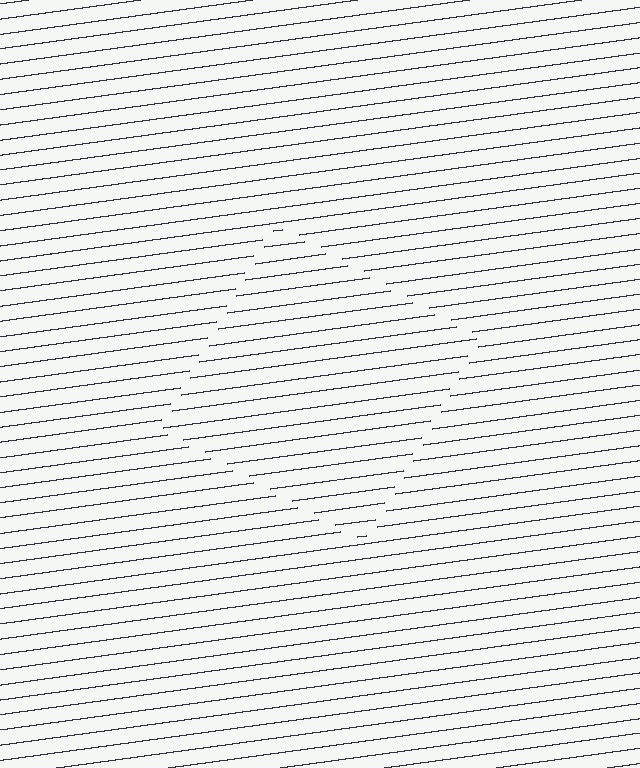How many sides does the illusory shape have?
4 sides — the line-ends trace a square.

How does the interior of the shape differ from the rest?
The interior of the shape contains the same grating, shifted by half a period — the contour is defined by the phase discontinuity where line-ends from the inner and outer gratings abut.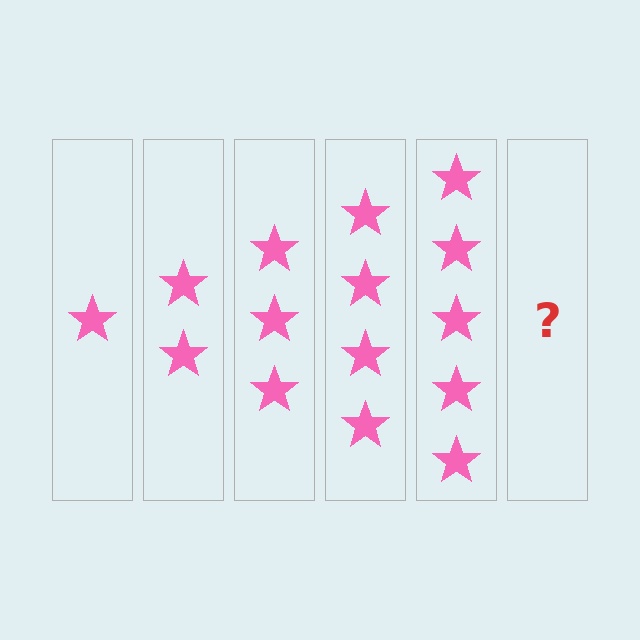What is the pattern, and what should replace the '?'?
The pattern is that each step adds one more star. The '?' should be 6 stars.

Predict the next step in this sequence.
The next step is 6 stars.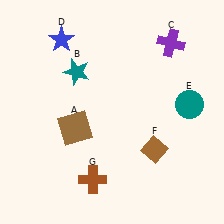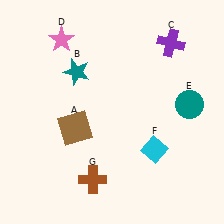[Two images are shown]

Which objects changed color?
D changed from blue to pink. F changed from brown to cyan.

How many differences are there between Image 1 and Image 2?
There are 2 differences between the two images.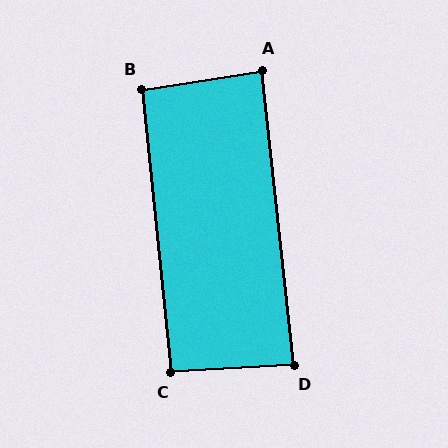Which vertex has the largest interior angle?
B, at approximately 93 degrees.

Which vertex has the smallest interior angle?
D, at approximately 87 degrees.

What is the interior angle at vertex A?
Approximately 88 degrees (approximately right).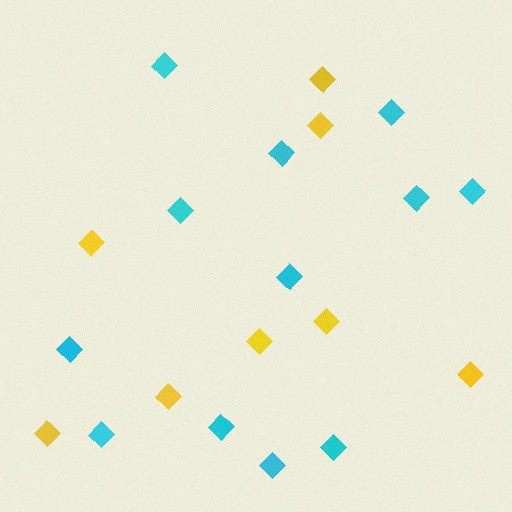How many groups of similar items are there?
There are 2 groups: one group of yellow diamonds (8) and one group of cyan diamonds (12).